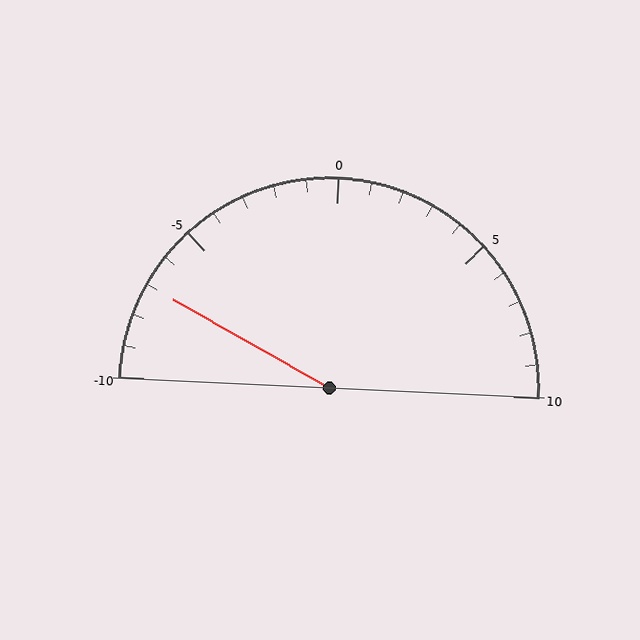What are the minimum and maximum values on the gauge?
The gauge ranges from -10 to 10.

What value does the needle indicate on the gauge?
The needle indicates approximately -7.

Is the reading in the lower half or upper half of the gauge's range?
The reading is in the lower half of the range (-10 to 10).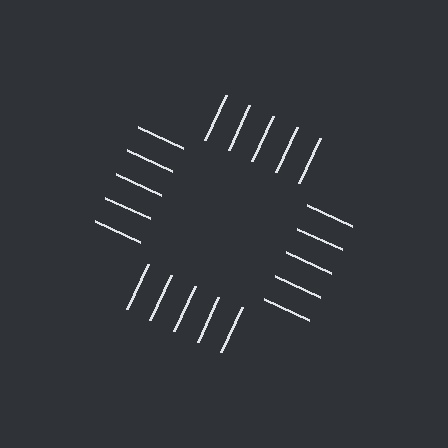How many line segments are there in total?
20 — 5 along each of the 4 edges.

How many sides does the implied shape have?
4 sides — the line-ends trace a square.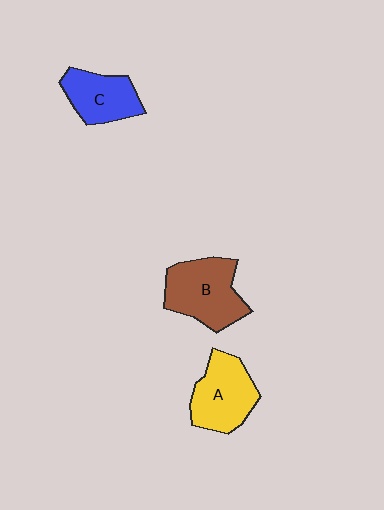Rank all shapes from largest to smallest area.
From largest to smallest: B (brown), A (yellow), C (blue).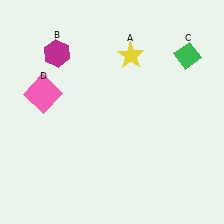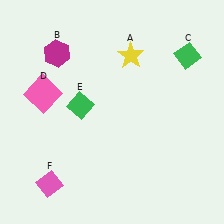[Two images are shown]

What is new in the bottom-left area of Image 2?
A pink diamond (F) was added in the bottom-left area of Image 2.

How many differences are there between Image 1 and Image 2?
There are 2 differences between the two images.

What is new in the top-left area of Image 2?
A green diamond (E) was added in the top-left area of Image 2.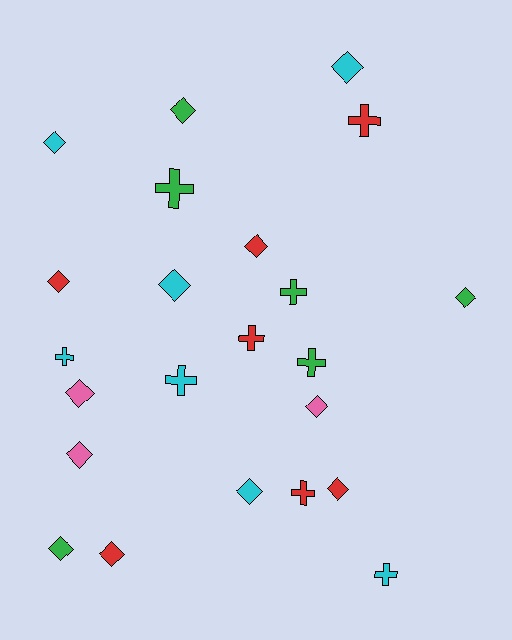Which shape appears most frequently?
Diamond, with 14 objects.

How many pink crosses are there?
There are no pink crosses.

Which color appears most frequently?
Red, with 7 objects.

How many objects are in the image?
There are 23 objects.